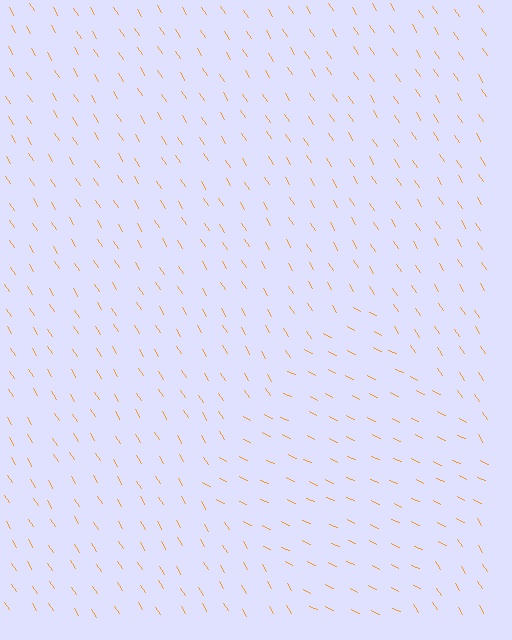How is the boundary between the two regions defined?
The boundary is defined purely by a change in line orientation (approximately 31 degrees difference). All lines are the same color and thickness.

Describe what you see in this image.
The image is filled with small orange line segments. A diamond region in the image has lines oriented differently from the surrounding lines, creating a visible texture boundary.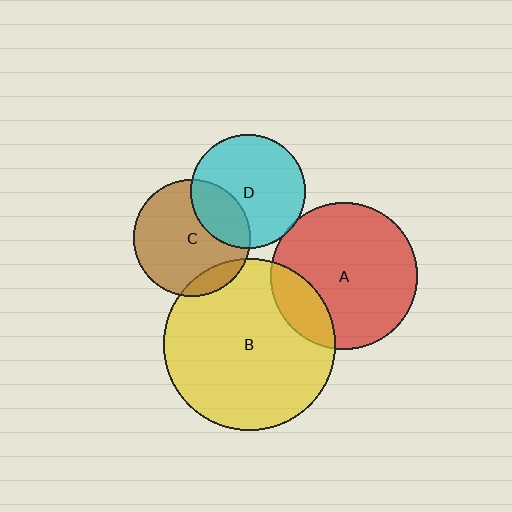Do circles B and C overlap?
Yes.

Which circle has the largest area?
Circle B (yellow).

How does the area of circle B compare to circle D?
Approximately 2.3 times.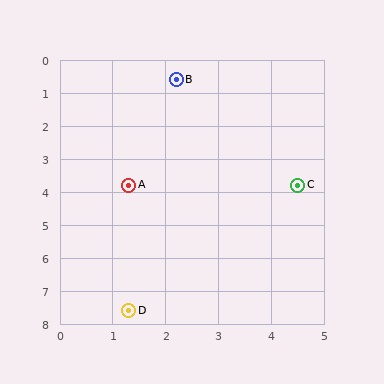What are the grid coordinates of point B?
Point B is at approximately (2.2, 0.6).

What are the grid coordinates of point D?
Point D is at approximately (1.3, 7.6).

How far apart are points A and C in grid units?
Points A and C are about 3.2 grid units apart.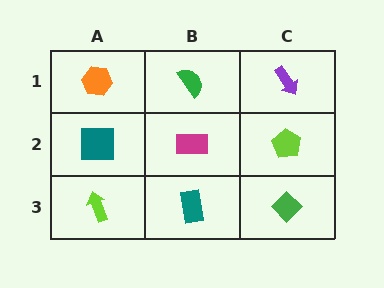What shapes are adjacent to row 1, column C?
A lime pentagon (row 2, column C), a green semicircle (row 1, column B).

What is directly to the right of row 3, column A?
A teal rectangle.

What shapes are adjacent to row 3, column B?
A magenta rectangle (row 2, column B), a lime arrow (row 3, column A), a green diamond (row 3, column C).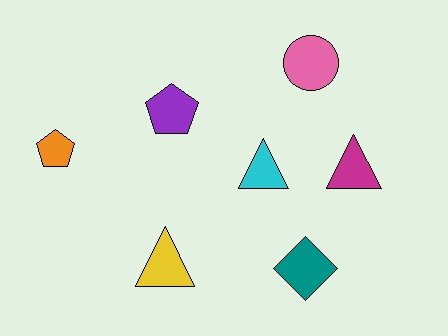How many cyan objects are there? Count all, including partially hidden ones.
There is 1 cyan object.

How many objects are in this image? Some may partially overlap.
There are 7 objects.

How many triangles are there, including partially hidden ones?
There are 3 triangles.